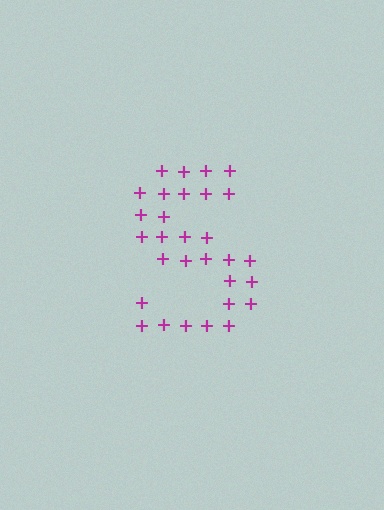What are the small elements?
The small elements are plus signs.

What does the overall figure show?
The overall figure shows the letter S.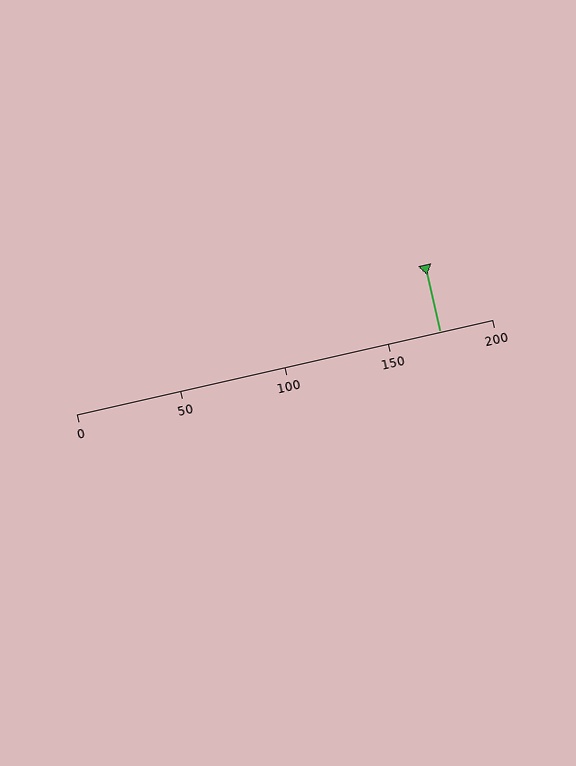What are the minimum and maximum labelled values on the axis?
The axis runs from 0 to 200.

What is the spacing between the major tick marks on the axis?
The major ticks are spaced 50 apart.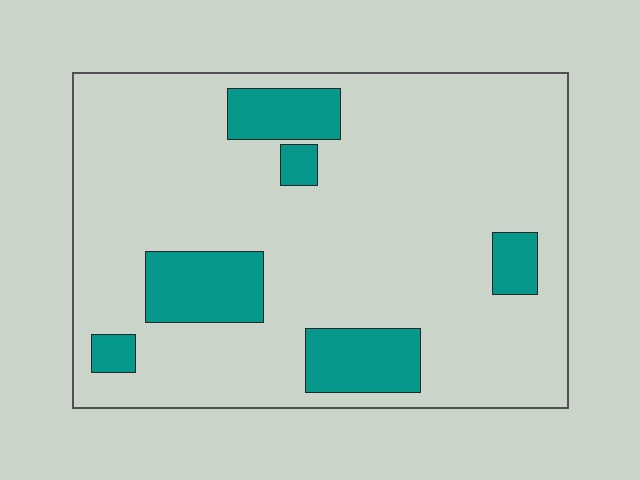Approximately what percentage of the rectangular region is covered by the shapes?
Approximately 15%.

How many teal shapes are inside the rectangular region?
6.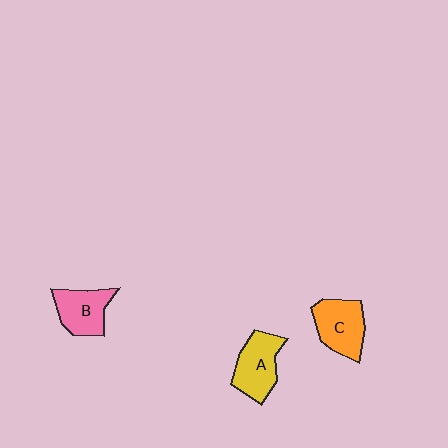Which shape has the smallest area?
Shape B (pink).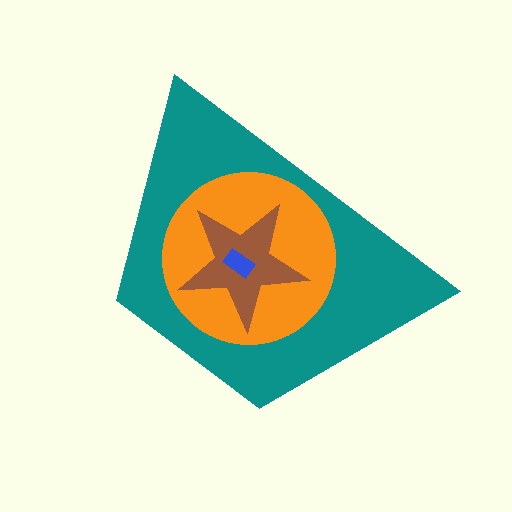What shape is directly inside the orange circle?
The brown star.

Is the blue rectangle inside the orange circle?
Yes.